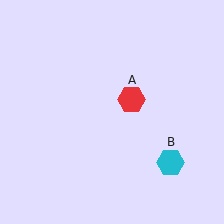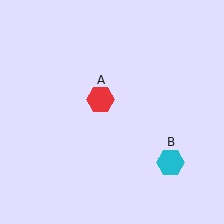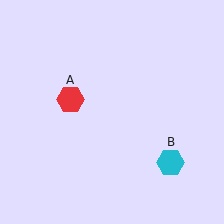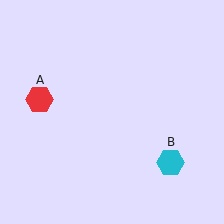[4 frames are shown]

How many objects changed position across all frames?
1 object changed position: red hexagon (object A).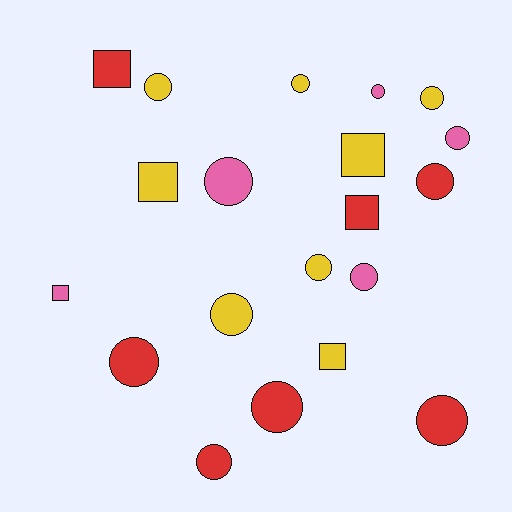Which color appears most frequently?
Yellow, with 8 objects.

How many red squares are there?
There are 2 red squares.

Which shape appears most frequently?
Circle, with 14 objects.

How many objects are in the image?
There are 20 objects.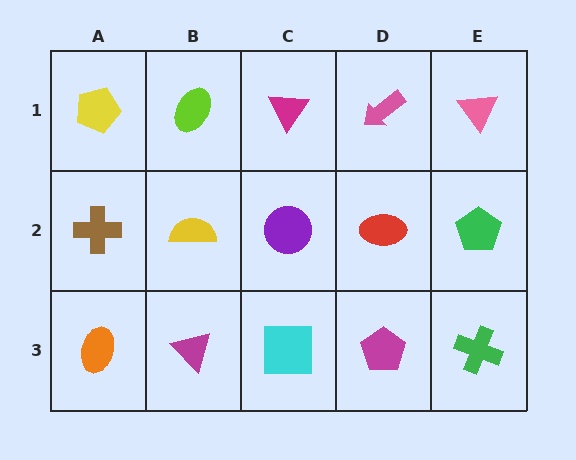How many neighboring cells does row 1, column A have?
2.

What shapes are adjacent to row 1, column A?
A brown cross (row 2, column A), a lime ellipse (row 1, column B).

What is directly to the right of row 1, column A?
A lime ellipse.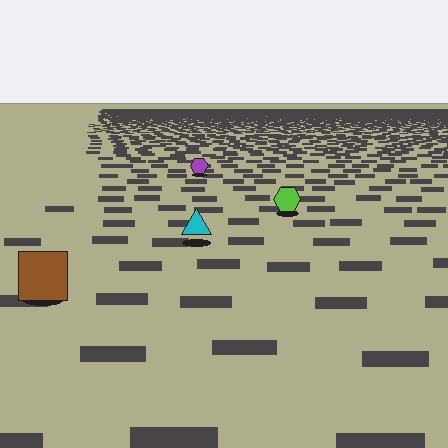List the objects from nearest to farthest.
From nearest to farthest: the brown square, the cyan triangle, the lime hexagon, the purple hexagon.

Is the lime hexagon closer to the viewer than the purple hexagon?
Yes. The lime hexagon is closer — you can tell from the texture gradient: the ground texture is coarser near it.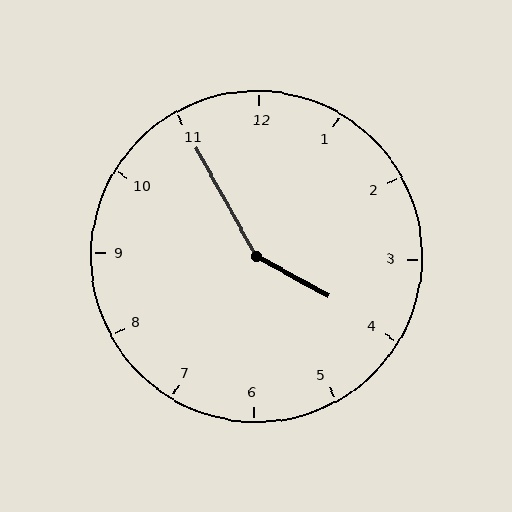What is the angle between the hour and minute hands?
Approximately 148 degrees.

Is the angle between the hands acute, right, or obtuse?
It is obtuse.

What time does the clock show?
3:55.